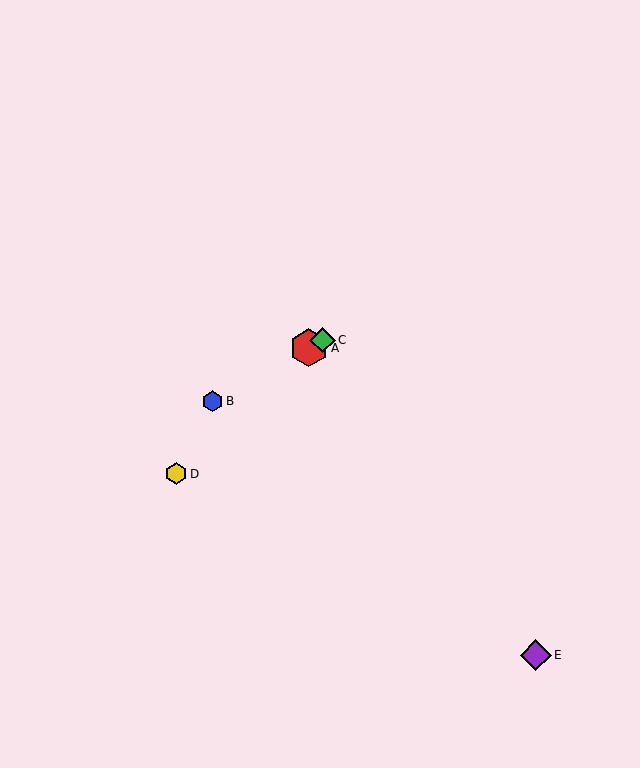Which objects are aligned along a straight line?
Objects A, B, C are aligned along a straight line.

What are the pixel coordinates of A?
Object A is at (309, 348).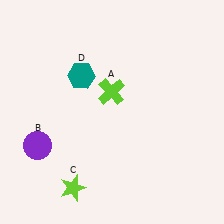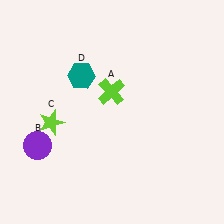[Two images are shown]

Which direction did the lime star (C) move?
The lime star (C) moved up.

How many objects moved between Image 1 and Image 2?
1 object moved between the two images.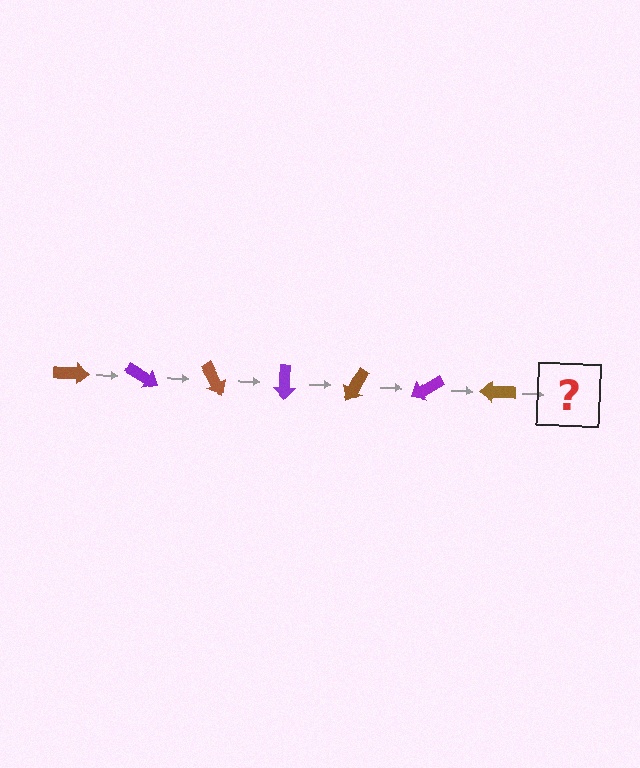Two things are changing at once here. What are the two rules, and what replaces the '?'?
The two rules are that it rotates 30 degrees each step and the color cycles through brown and purple. The '?' should be a purple arrow, rotated 210 degrees from the start.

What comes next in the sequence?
The next element should be a purple arrow, rotated 210 degrees from the start.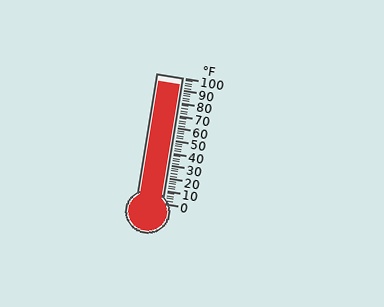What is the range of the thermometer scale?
The thermometer scale ranges from 0°F to 100°F.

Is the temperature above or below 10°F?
The temperature is above 10°F.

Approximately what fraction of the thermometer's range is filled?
The thermometer is filled to approximately 95% of its range.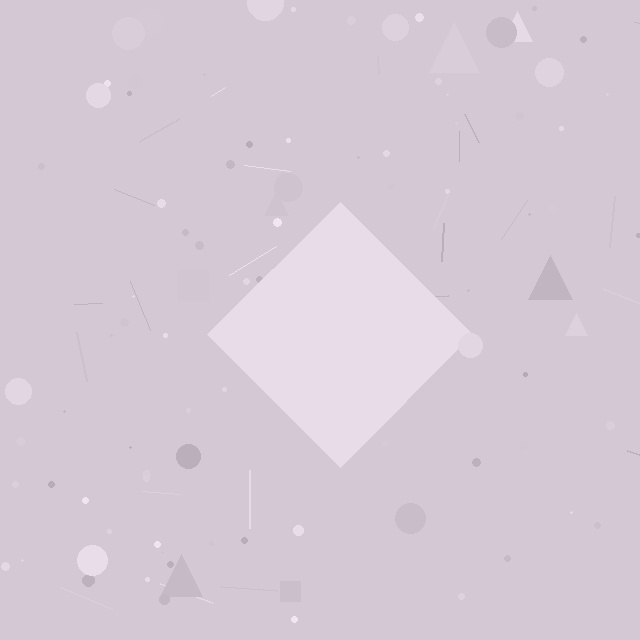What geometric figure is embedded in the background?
A diamond is embedded in the background.